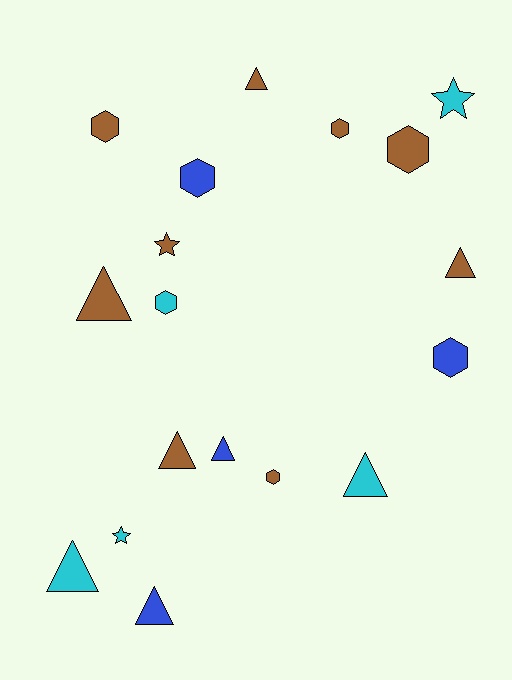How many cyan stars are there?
There are 2 cyan stars.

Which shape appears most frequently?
Triangle, with 8 objects.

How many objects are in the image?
There are 18 objects.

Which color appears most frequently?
Brown, with 9 objects.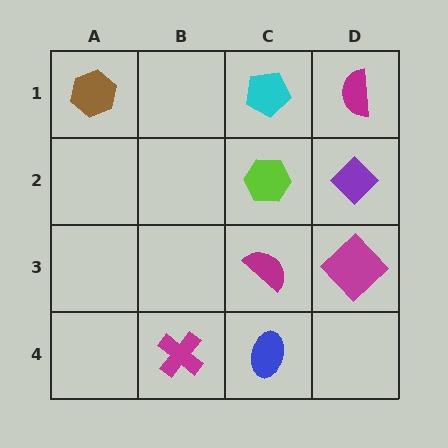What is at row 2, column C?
A lime hexagon.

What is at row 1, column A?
A brown hexagon.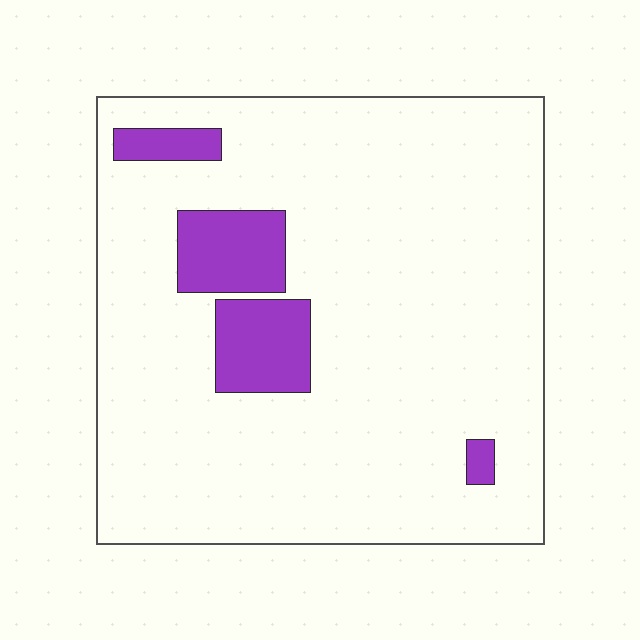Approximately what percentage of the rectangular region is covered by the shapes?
Approximately 10%.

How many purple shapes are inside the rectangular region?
4.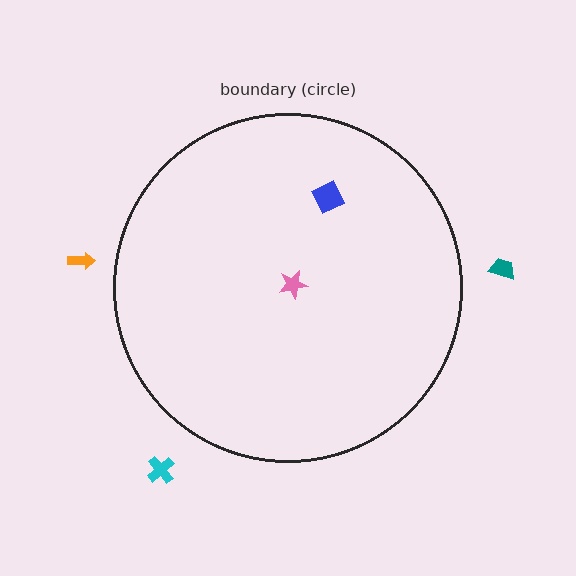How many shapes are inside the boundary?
2 inside, 3 outside.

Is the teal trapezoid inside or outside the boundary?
Outside.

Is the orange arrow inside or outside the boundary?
Outside.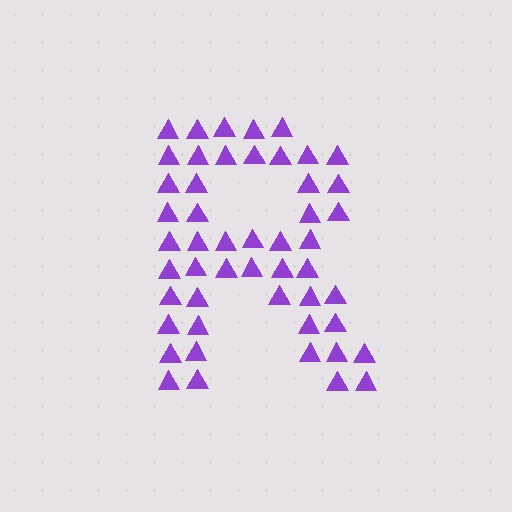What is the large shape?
The large shape is the letter R.